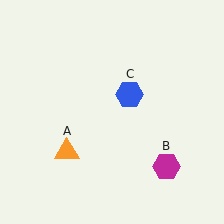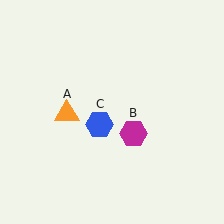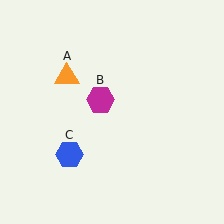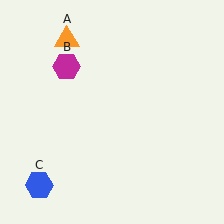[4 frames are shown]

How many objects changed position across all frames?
3 objects changed position: orange triangle (object A), magenta hexagon (object B), blue hexagon (object C).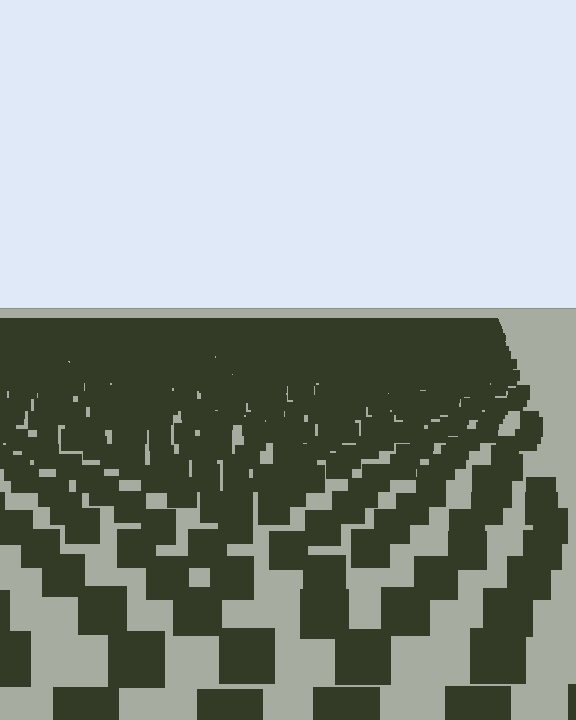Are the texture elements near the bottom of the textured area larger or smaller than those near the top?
Larger. Near the bottom, elements are closer to the viewer and appear at a bigger on-screen size.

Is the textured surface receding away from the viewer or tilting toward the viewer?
The surface is receding away from the viewer. Texture elements get smaller and denser toward the top.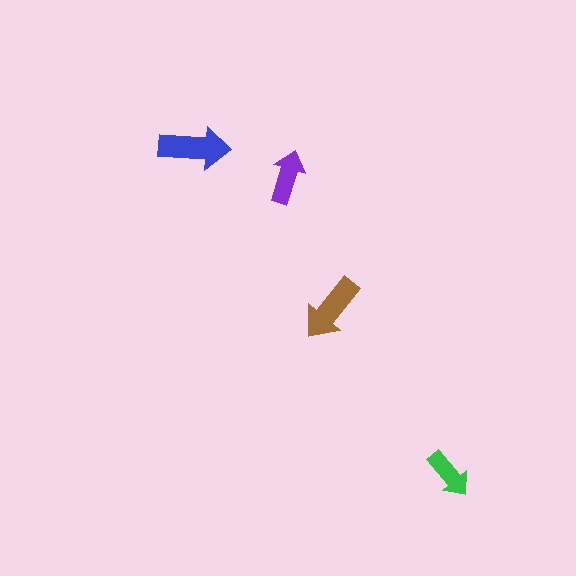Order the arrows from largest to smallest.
the blue one, the brown one, the purple one, the green one.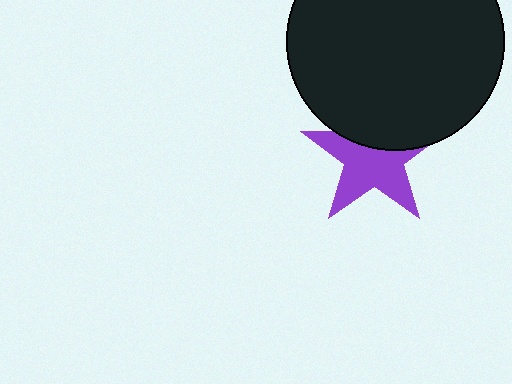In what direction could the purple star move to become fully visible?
The purple star could move down. That would shift it out from behind the black circle entirely.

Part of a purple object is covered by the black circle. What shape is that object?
It is a star.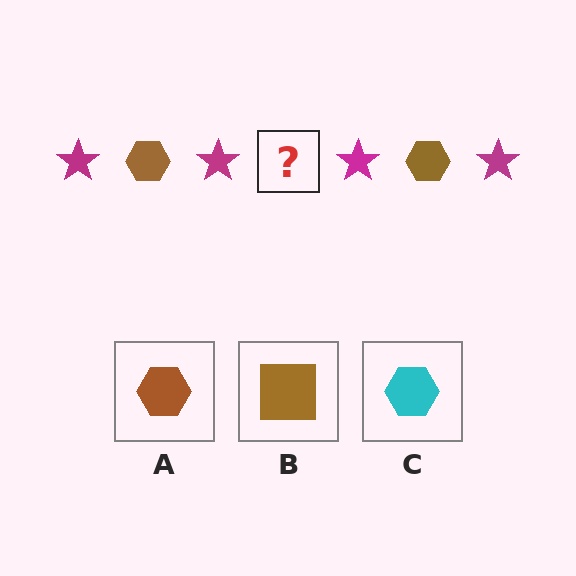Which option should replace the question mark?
Option A.